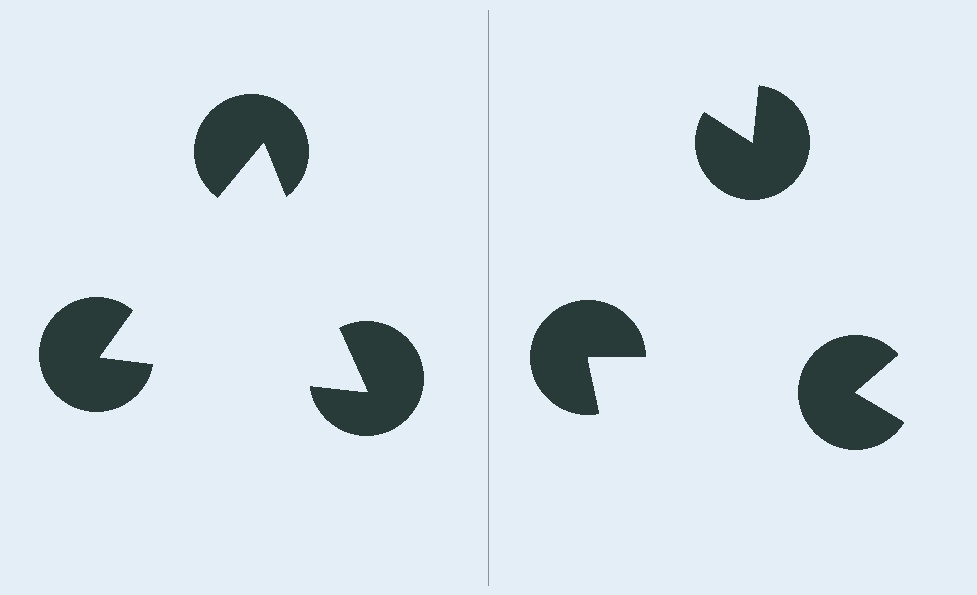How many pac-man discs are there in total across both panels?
6 — 3 on each side.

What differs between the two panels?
The pac-man discs are positioned identically on both sides; only the wedge orientations differ. On the left they align to a triangle; on the right they are misaligned.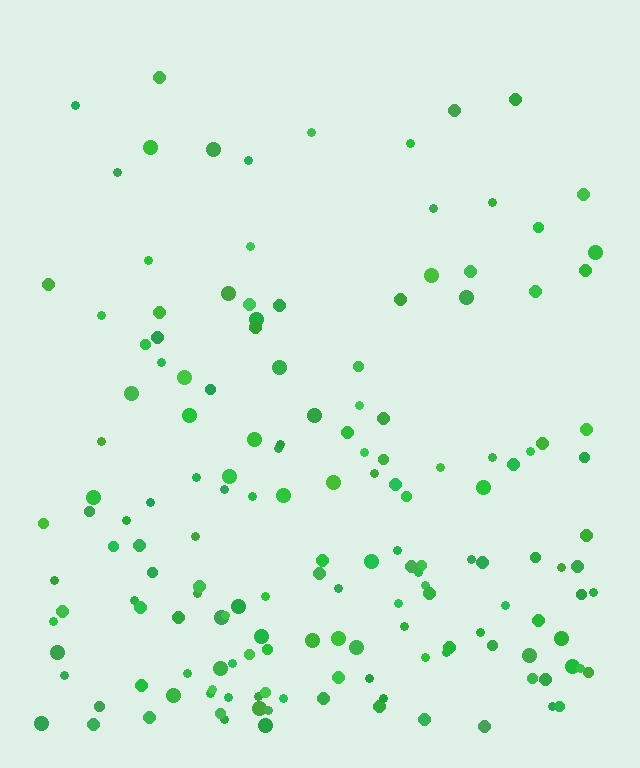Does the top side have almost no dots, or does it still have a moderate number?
Still a moderate number, just noticeably fewer than the bottom.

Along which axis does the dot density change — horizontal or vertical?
Vertical.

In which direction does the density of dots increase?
From top to bottom, with the bottom side densest.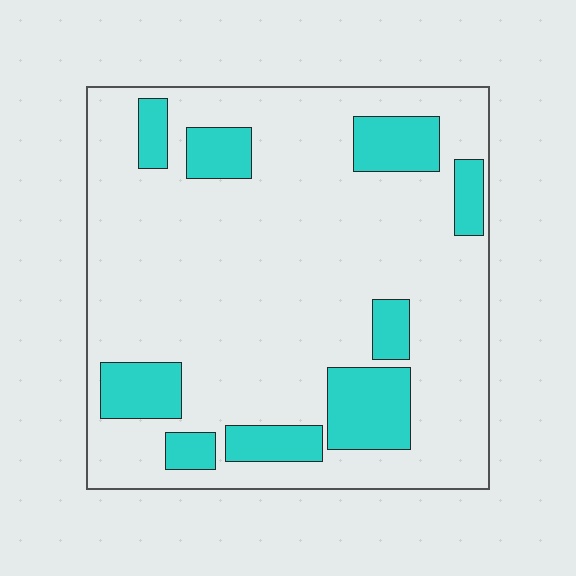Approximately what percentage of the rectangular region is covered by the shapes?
Approximately 20%.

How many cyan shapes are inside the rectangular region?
9.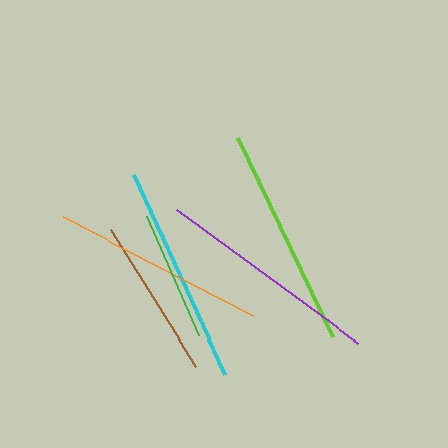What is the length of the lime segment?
The lime segment is approximately 220 pixels long.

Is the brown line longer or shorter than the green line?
The brown line is longer than the green line.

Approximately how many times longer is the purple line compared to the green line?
The purple line is approximately 1.7 times the length of the green line.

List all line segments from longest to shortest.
From longest to shortest: purple, lime, cyan, orange, brown, green.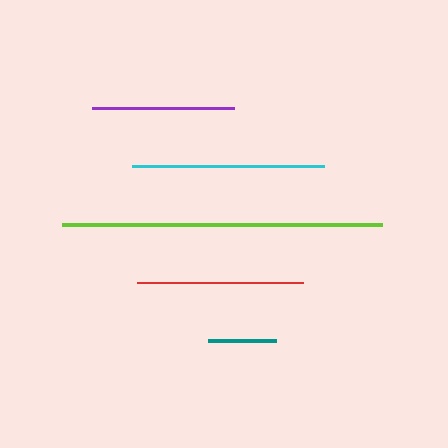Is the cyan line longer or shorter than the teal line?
The cyan line is longer than the teal line.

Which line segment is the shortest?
The teal line is the shortest at approximately 69 pixels.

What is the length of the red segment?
The red segment is approximately 166 pixels long.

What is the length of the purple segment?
The purple segment is approximately 142 pixels long.